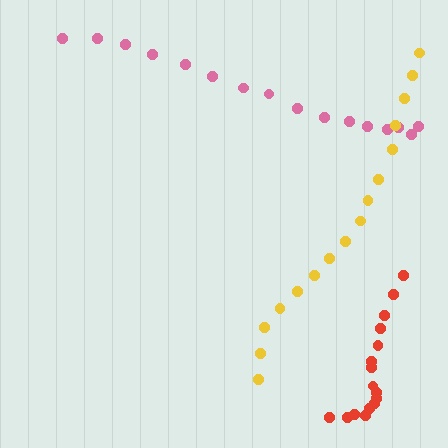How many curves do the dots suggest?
There are 3 distinct paths.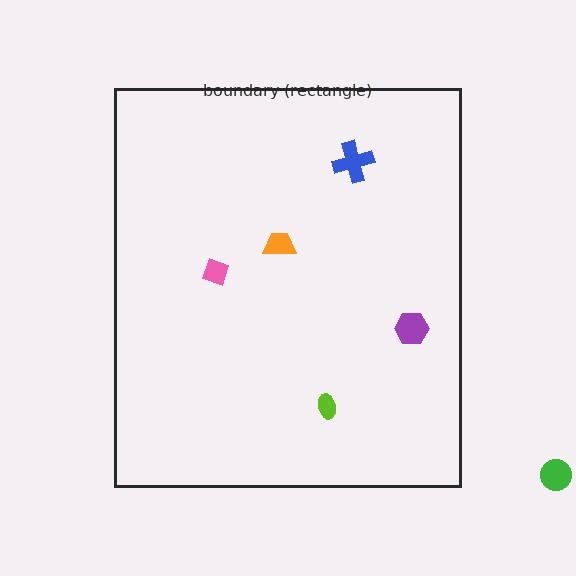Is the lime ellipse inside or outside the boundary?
Inside.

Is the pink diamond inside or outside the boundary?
Inside.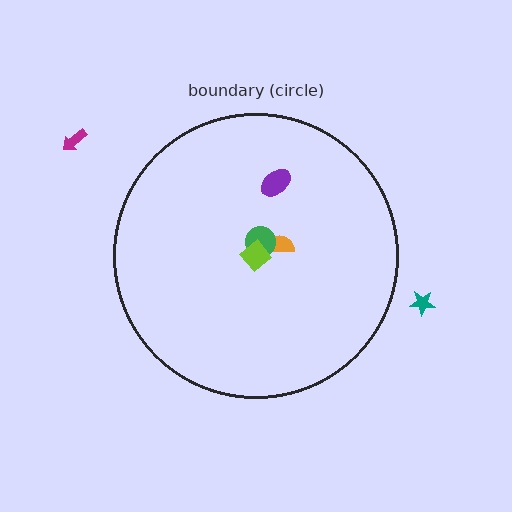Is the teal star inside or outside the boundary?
Outside.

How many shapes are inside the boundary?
4 inside, 2 outside.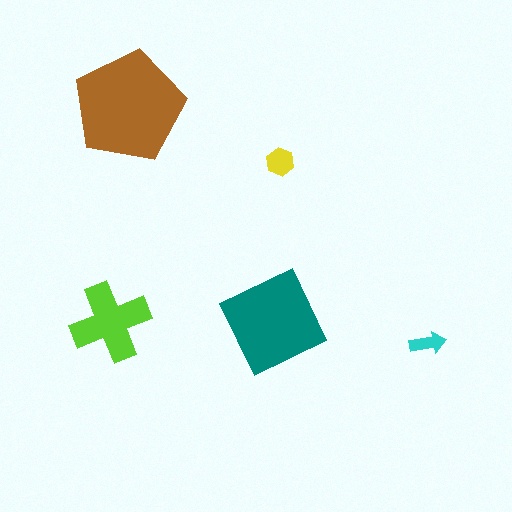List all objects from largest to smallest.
The brown pentagon, the teal diamond, the lime cross, the yellow hexagon, the cyan arrow.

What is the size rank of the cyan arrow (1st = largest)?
5th.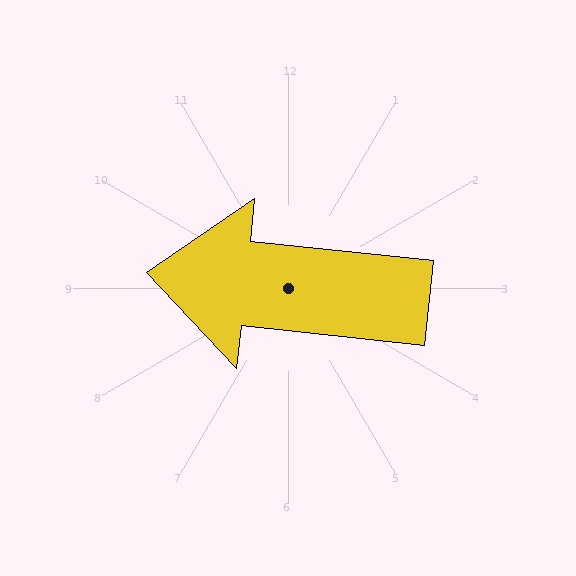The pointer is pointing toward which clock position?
Roughly 9 o'clock.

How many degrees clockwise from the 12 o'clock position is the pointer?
Approximately 276 degrees.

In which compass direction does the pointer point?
West.